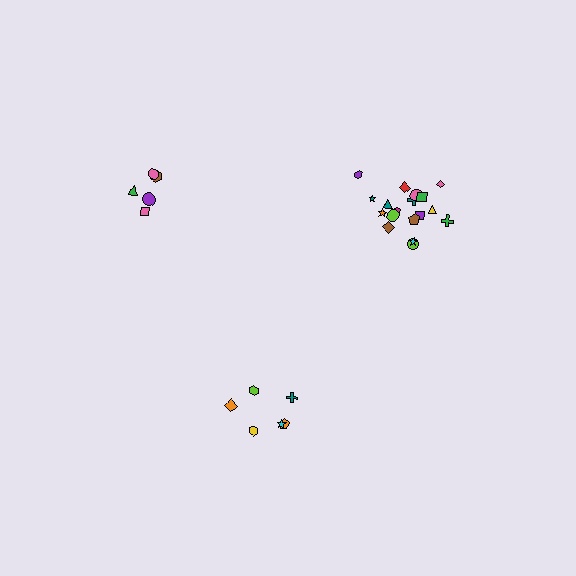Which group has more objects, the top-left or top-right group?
The top-right group.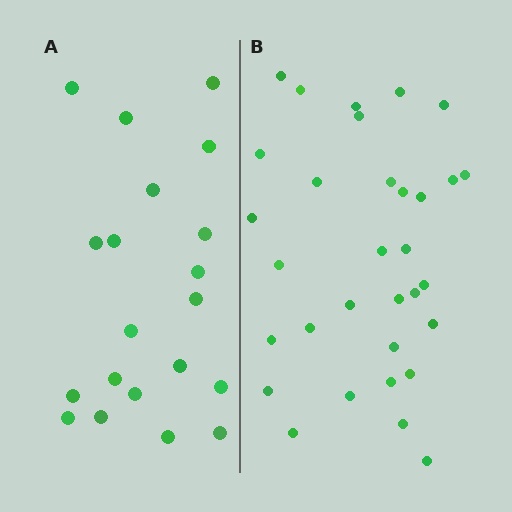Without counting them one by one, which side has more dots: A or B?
Region B (the right region) has more dots.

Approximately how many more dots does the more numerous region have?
Region B has roughly 12 or so more dots than region A.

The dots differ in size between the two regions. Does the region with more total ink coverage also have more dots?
No. Region A has more total ink coverage because its dots are larger, but region B actually contains more individual dots. Total area can be misleading — the number of items is what matters here.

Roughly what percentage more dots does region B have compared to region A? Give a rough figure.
About 60% more.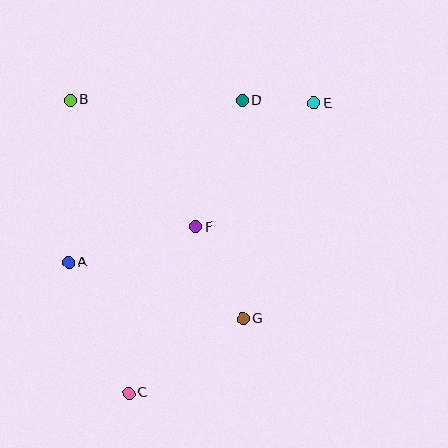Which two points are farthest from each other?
Points C and E are farthest from each other.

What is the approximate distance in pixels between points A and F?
The distance between A and F is approximately 132 pixels.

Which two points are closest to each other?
Points D and E are closest to each other.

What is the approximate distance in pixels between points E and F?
The distance between E and F is approximately 171 pixels.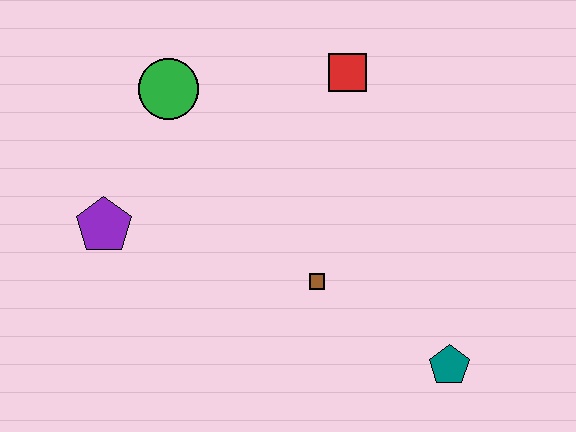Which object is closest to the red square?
The green circle is closest to the red square.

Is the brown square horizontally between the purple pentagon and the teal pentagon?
Yes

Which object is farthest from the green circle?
The teal pentagon is farthest from the green circle.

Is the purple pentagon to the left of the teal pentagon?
Yes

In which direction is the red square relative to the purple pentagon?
The red square is to the right of the purple pentagon.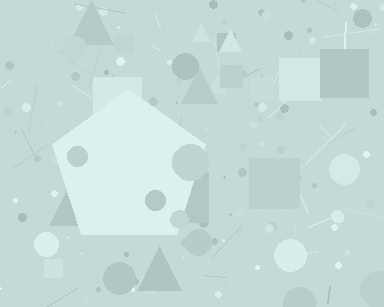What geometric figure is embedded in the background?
A pentagon is embedded in the background.